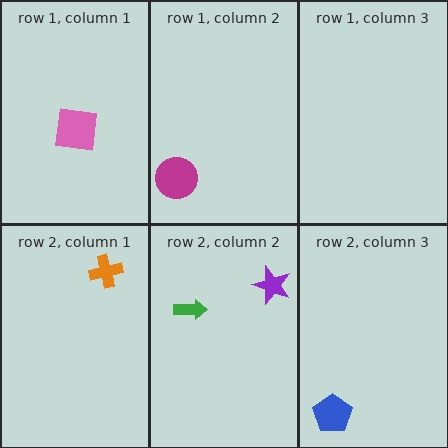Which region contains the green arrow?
The row 2, column 2 region.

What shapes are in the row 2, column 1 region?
The orange cross.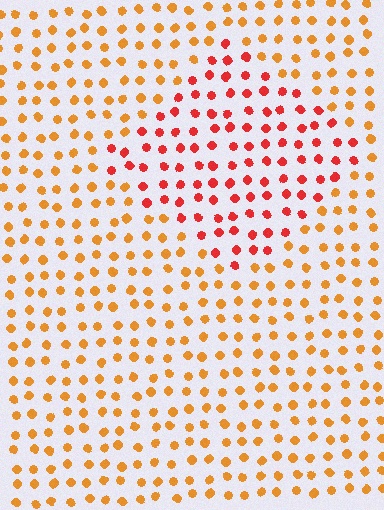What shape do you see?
I see a diamond.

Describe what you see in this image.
The image is filled with small orange elements in a uniform arrangement. A diamond-shaped region is visible where the elements are tinted to a slightly different hue, forming a subtle color boundary.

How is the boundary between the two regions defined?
The boundary is defined purely by a slight shift in hue (about 35 degrees). Spacing, size, and orientation are identical on both sides.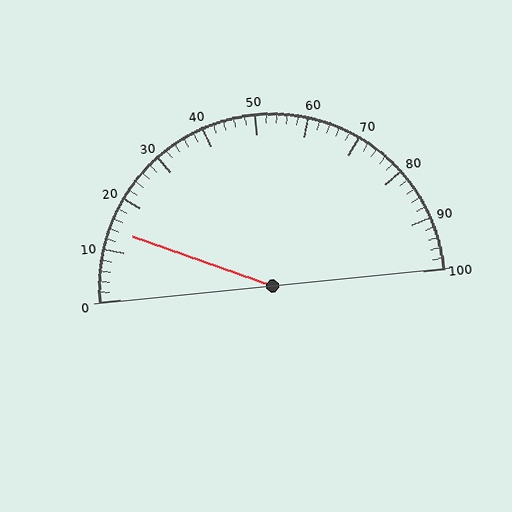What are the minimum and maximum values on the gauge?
The gauge ranges from 0 to 100.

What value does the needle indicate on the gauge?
The needle indicates approximately 14.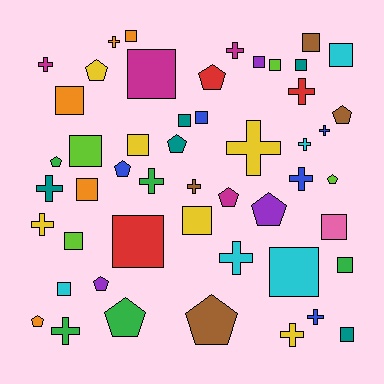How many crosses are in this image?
There are 16 crosses.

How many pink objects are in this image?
There is 1 pink object.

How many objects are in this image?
There are 50 objects.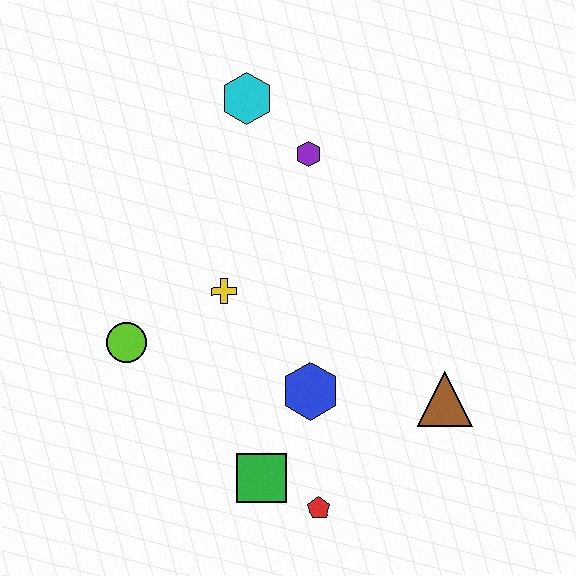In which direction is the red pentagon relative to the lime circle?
The red pentagon is to the right of the lime circle.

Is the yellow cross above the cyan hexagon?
No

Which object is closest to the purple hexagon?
The cyan hexagon is closest to the purple hexagon.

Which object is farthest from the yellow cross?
The brown triangle is farthest from the yellow cross.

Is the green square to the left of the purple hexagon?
Yes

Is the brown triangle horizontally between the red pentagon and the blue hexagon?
No